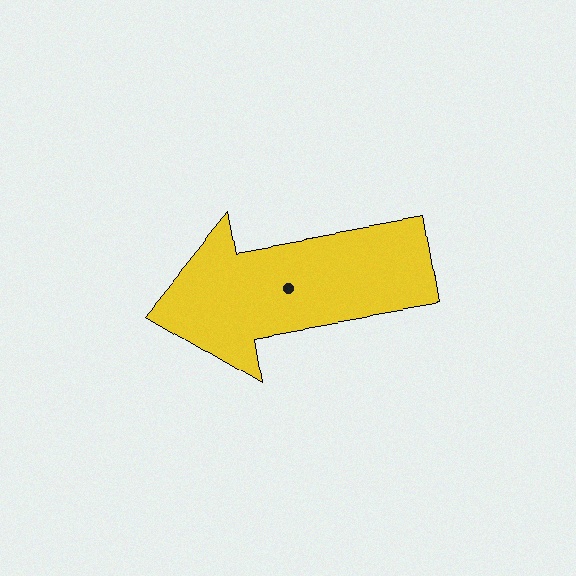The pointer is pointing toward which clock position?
Roughly 9 o'clock.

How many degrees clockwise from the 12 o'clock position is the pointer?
Approximately 260 degrees.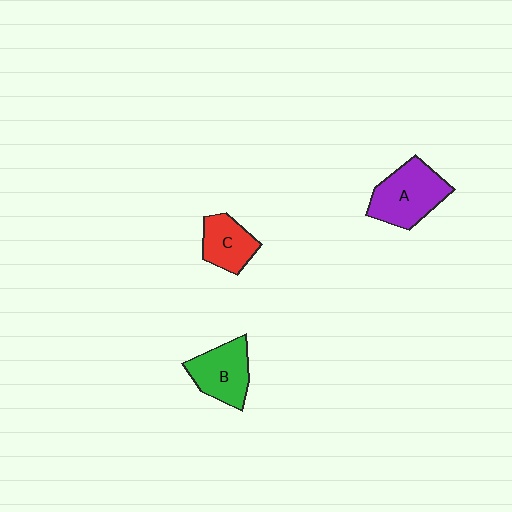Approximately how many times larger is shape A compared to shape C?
Approximately 1.5 times.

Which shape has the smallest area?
Shape C (red).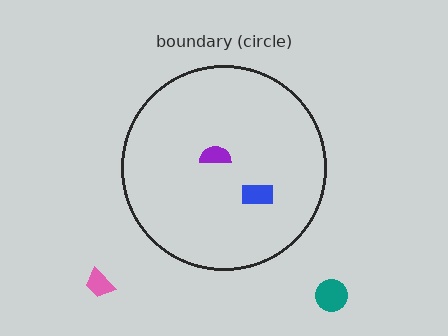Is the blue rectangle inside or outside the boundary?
Inside.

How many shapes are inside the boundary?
2 inside, 2 outside.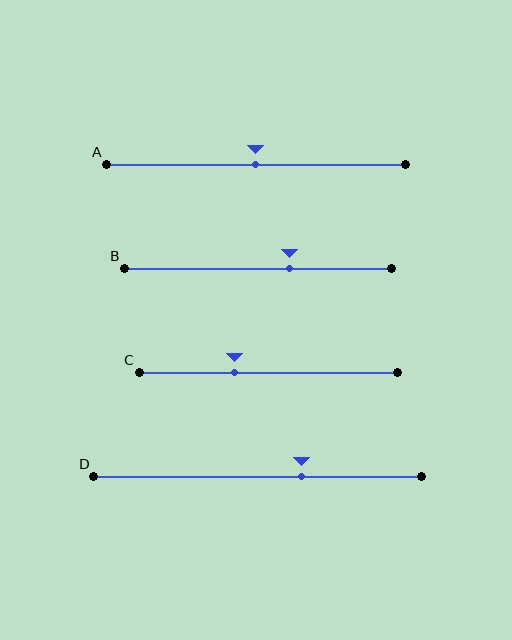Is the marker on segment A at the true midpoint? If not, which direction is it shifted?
Yes, the marker on segment A is at the true midpoint.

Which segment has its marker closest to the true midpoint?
Segment A has its marker closest to the true midpoint.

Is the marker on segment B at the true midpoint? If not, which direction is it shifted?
No, the marker on segment B is shifted to the right by about 12% of the segment length.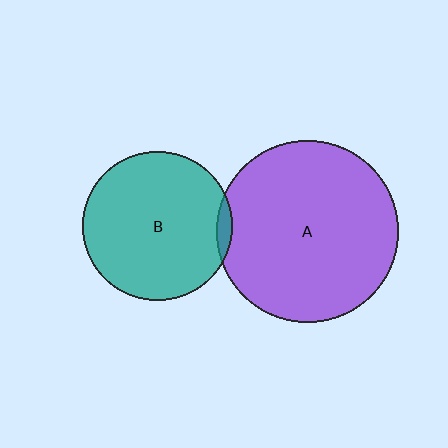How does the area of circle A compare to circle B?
Approximately 1.5 times.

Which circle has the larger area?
Circle A (purple).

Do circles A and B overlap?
Yes.